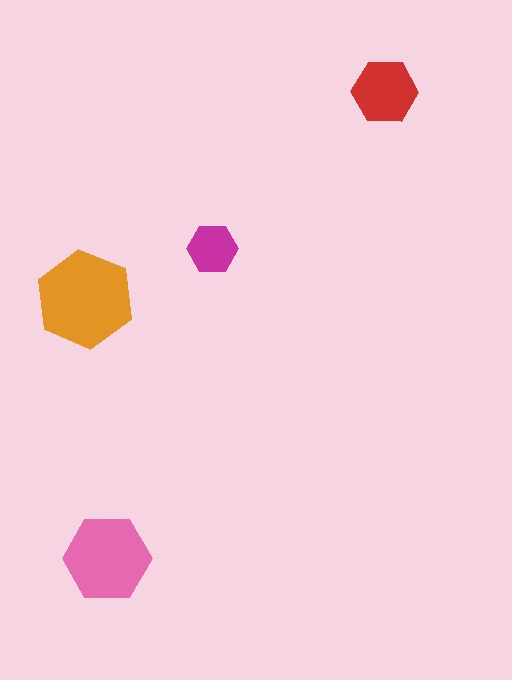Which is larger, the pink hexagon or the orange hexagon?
The orange one.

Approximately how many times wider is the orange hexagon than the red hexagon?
About 1.5 times wider.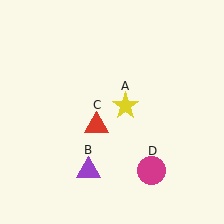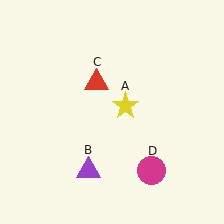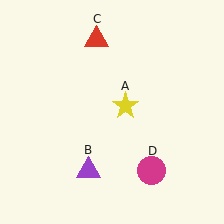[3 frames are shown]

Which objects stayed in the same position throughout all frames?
Yellow star (object A) and purple triangle (object B) and magenta circle (object D) remained stationary.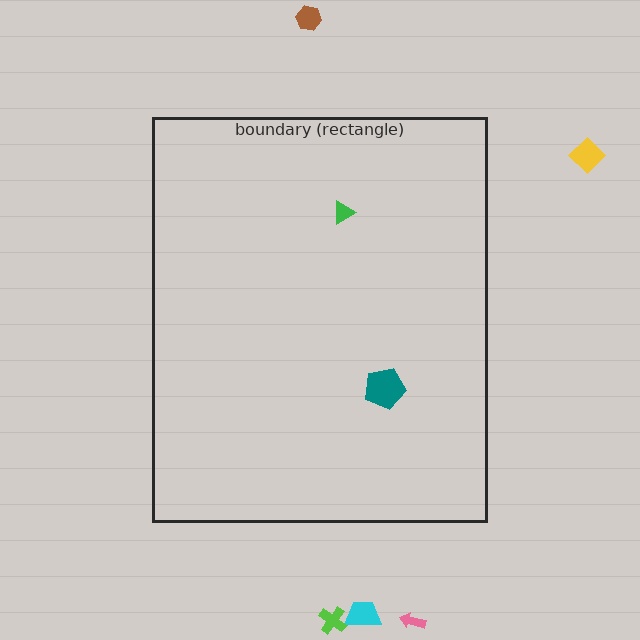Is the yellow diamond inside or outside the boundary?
Outside.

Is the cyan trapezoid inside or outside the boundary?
Outside.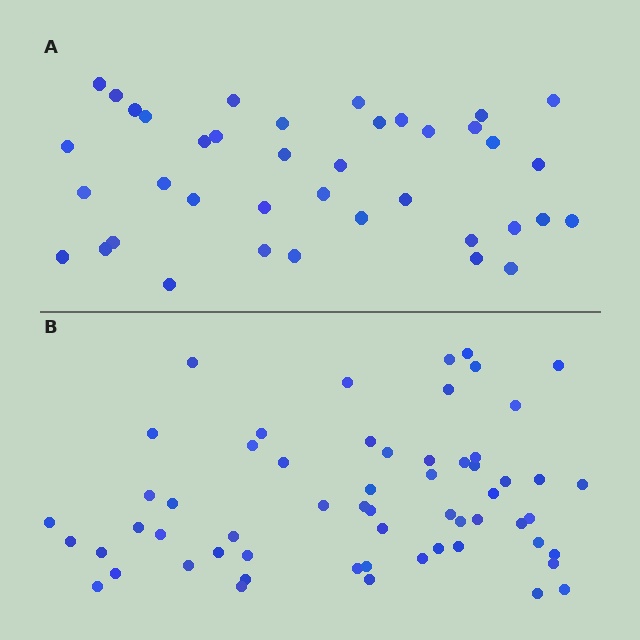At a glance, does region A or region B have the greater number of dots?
Region B (the bottom region) has more dots.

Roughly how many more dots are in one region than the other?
Region B has approximately 20 more dots than region A.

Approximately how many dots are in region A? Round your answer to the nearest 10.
About 40 dots. (The exact count is 39, which rounds to 40.)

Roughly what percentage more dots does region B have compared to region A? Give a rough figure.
About 50% more.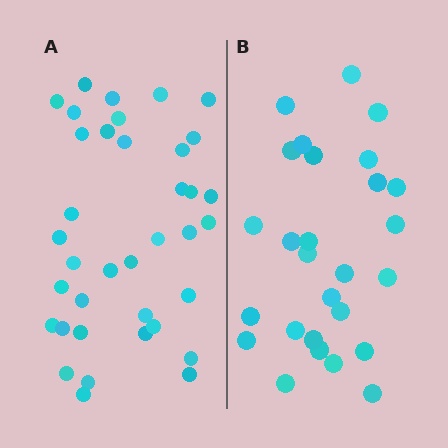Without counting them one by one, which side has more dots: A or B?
Region A (the left region) has more dots.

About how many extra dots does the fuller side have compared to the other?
Region A has roughly 10 or so more dots than region B.